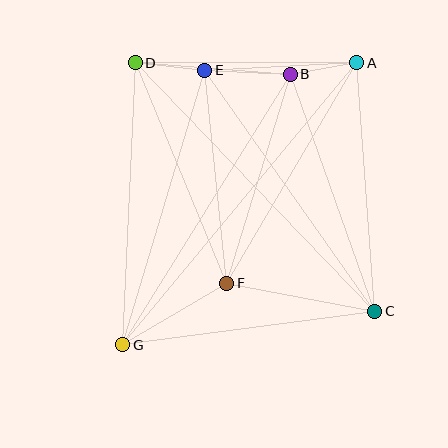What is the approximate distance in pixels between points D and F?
The distance between D and F is approximately 238 pixels.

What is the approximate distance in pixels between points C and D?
The distance between C and D is approximately 345 pixels.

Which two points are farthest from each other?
Points A and G are farthest from each other.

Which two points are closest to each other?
Points A and B are closest to each other.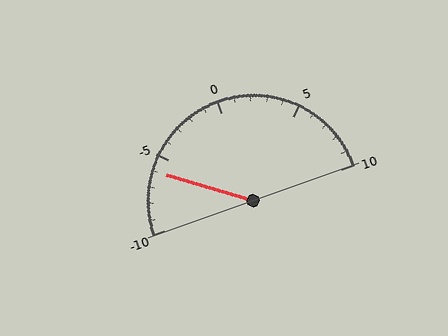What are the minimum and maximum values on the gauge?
The gauge ranges from -10 to 10.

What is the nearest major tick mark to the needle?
The nearest major tick mark is -5.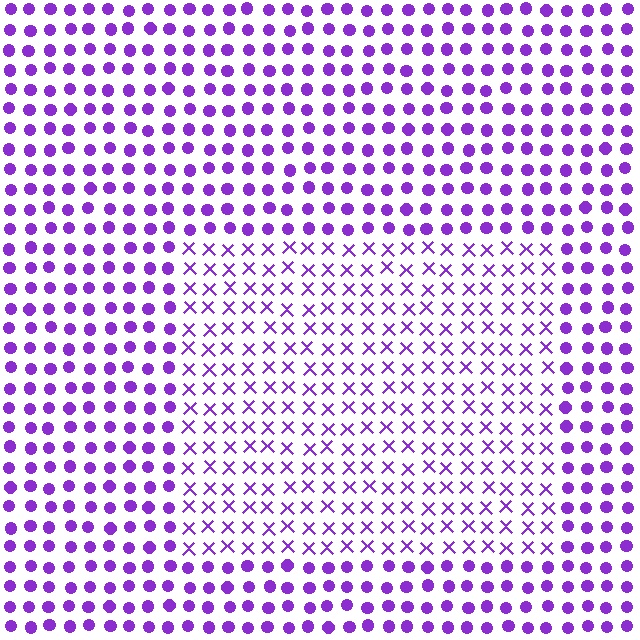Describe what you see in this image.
The image is filled with small purple elements arranged in a uniform grid. A rectangle-shaped region contains X marks, while the surrounding area contains circles. The boundary is defined purely by the change in element shape.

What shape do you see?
I see a rectangle.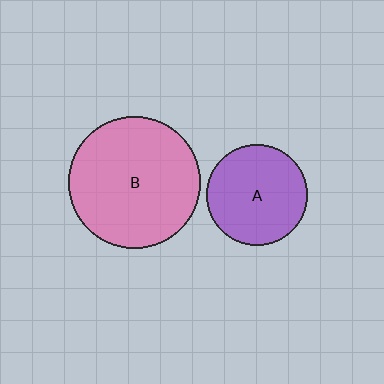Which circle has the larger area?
Circle B (pink).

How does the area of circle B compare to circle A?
Approximately 1.7 times.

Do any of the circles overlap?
No, none of the circles overlap.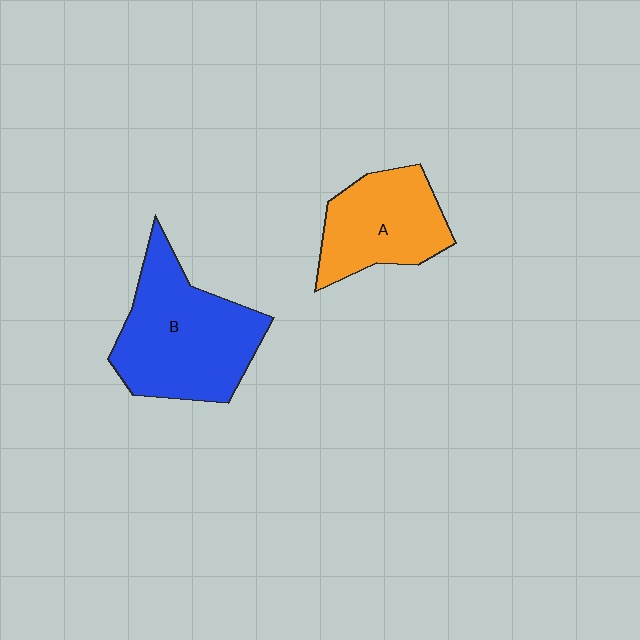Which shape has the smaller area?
Shape A (orange).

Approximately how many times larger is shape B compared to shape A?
Approximately 1.4 times.